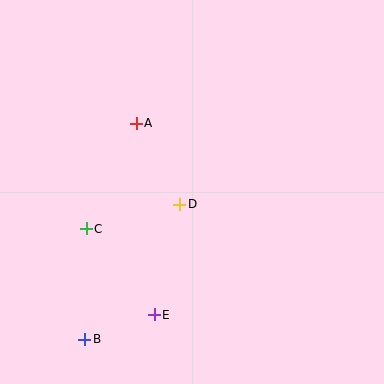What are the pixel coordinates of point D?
Point D is at (180, 204).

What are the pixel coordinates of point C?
Point C is at (86, 229).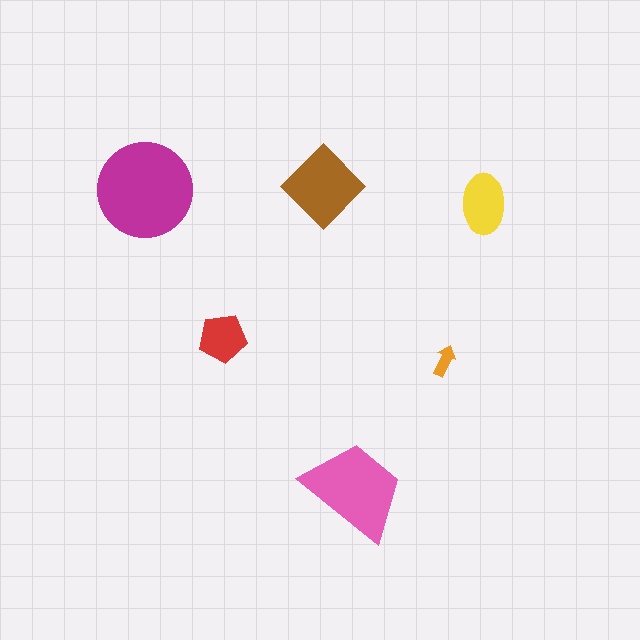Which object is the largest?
The magenta circle.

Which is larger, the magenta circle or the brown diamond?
The magenta circle.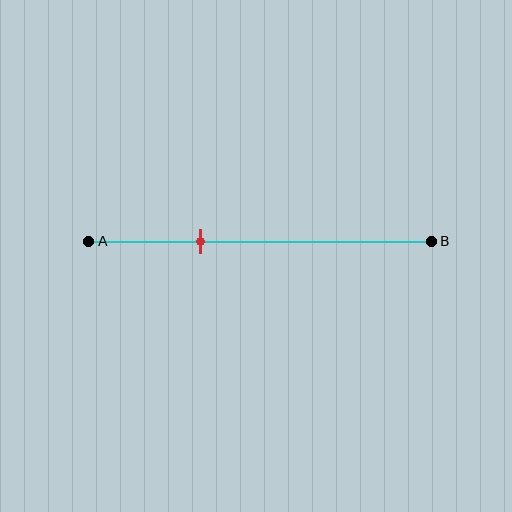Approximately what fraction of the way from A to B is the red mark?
The red mark is approximately 35% of the way from A to B.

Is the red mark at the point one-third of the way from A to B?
Yes, the mark is approximately at the one-third point.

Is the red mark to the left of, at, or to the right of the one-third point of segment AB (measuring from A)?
The red mark is approximately at the one-third point of segment AB.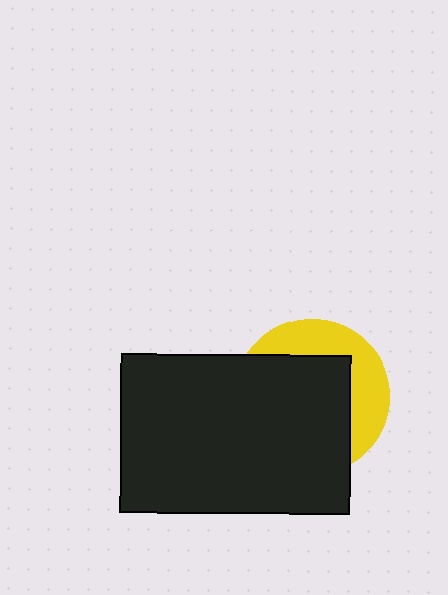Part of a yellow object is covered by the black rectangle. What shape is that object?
It is a circle.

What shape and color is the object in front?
The object in front is a black rectangle.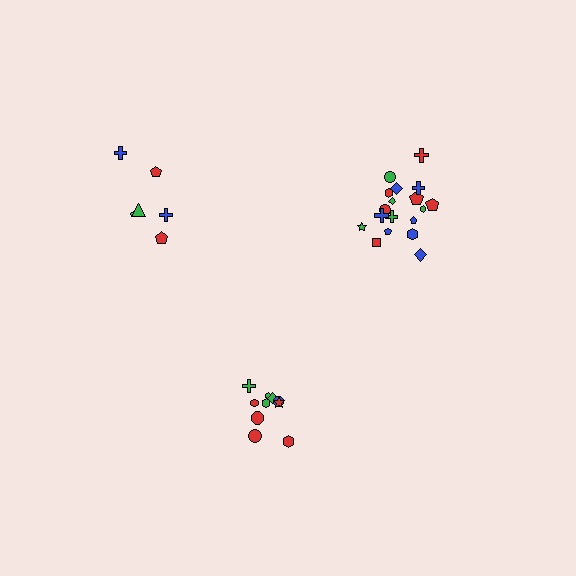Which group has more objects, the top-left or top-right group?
The top-right group.